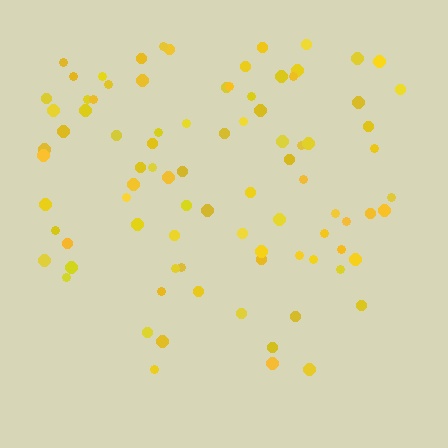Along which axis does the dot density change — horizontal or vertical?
Vertical.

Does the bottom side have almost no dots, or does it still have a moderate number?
Still a moderate number, just noticeably fewer than the top.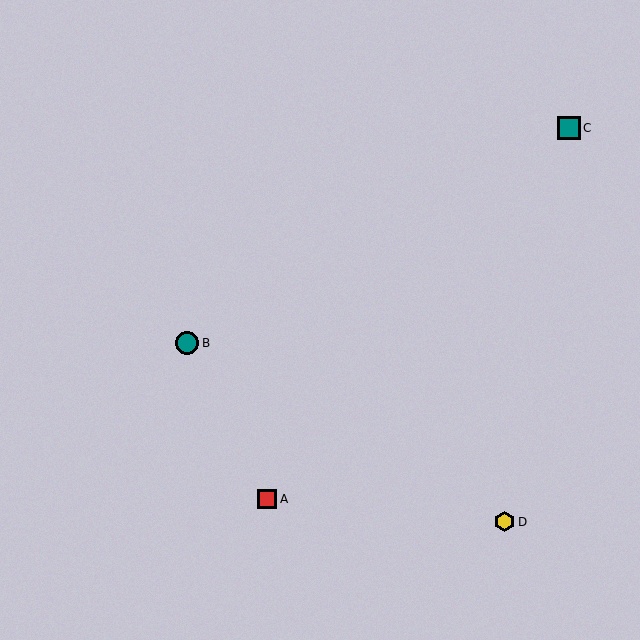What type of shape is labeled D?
Shape D is a yellow hexagon.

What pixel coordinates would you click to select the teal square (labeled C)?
Click at (569, 128) to select the teal square C.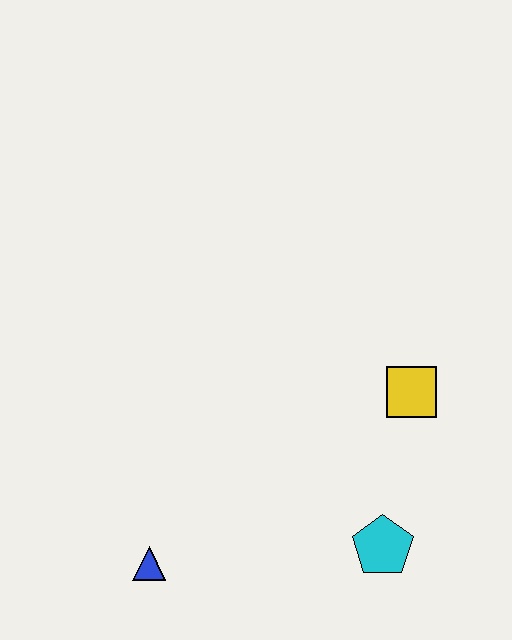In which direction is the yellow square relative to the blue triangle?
The yellow square is to the right of the blue triangle.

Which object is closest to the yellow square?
The cyan pentagon is closest to the yellow square.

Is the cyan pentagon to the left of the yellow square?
Yes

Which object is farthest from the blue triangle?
The yellow square is farthest from the blue triangle.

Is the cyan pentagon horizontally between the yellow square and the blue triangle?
Yes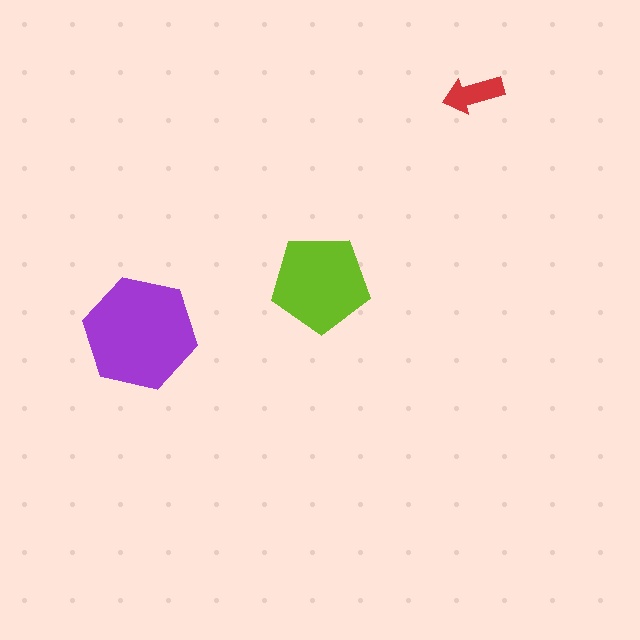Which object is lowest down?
The purple hexagon is bottommost.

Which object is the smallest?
The red arrow.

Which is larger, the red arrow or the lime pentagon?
The lime pentagon.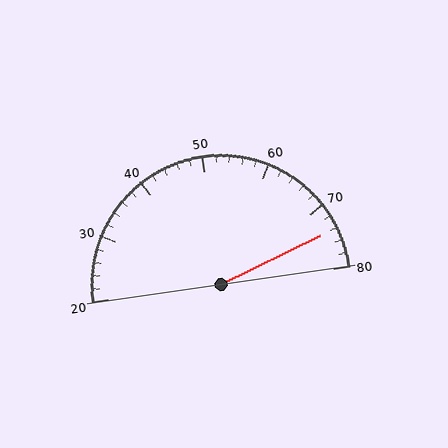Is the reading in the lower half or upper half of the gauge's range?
The reading is in the upper half of the range (20 to 80).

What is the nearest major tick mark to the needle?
The nearest major tick mark is 70.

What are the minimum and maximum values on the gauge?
The gauge ranges from 20 to 80.